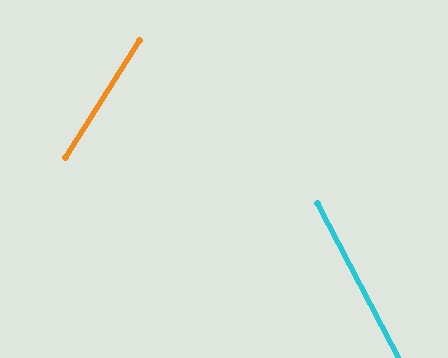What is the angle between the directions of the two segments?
Approximately 60 degrees.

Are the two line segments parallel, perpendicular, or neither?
Neither parallel nor perpendicular — they differ by about 60°.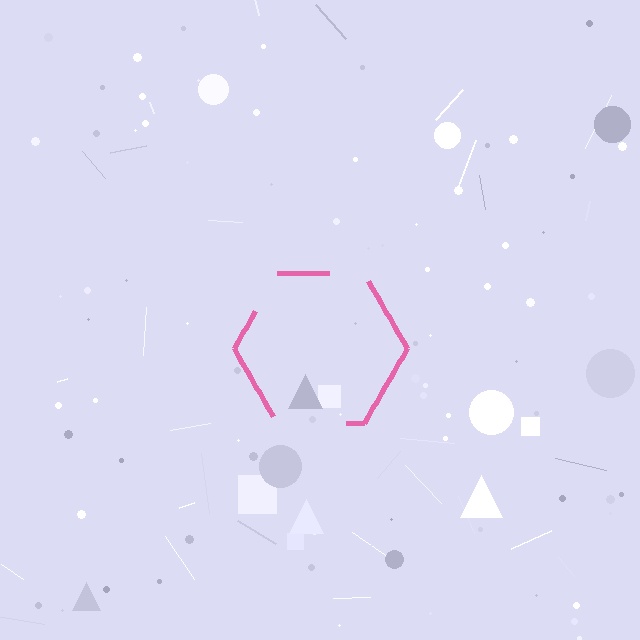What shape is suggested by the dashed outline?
The dashed outline suggests a hexagon.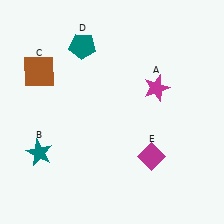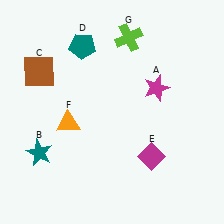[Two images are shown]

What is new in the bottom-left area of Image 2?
An orange triangle (F) was added in the bottom-left area of Image 2.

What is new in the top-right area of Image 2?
A lime cross (G) was added in the top-right area of Image 2.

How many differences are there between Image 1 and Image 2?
There are 2 differences between the two images.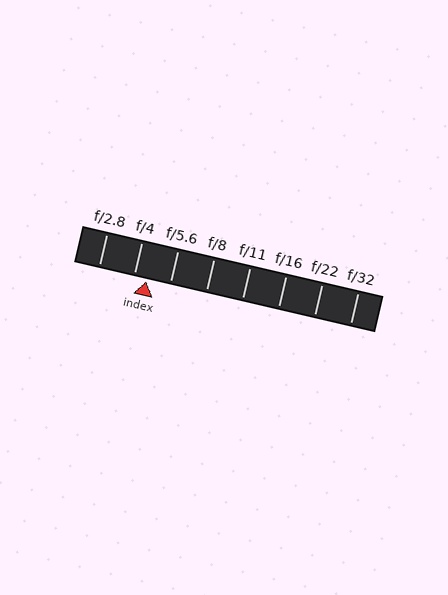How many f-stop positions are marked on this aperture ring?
There are 8 f-stop positions marked.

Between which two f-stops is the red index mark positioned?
The index mark is between f/4 and f/5.6.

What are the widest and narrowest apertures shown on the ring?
The widest aperture shown is f/2.8 and the narrowest is f/32.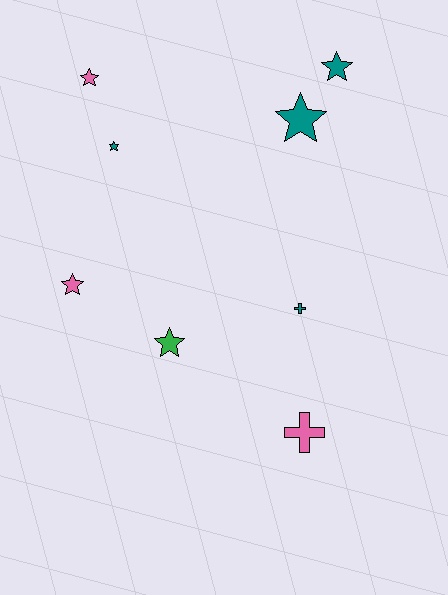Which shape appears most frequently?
Star, with 6 objects.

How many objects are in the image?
There are 8 objects.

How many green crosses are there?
There are no green crosses.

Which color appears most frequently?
Teal, with 4 objects.